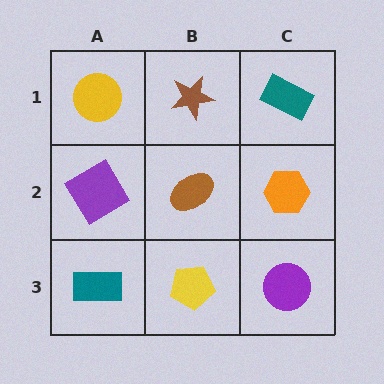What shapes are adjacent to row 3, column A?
A purple diamond (row 2, column A), a yellow pentagon (row 3, column B).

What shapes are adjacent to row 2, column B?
A brown star (row 1, column B), a yellow pentagon (row 3, column B), a purple diamond (row 2, column A), an orange hexagon (row 2, column C).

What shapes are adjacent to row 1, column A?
A purple diamond (row 2, column A), a brown star (row 1, column B).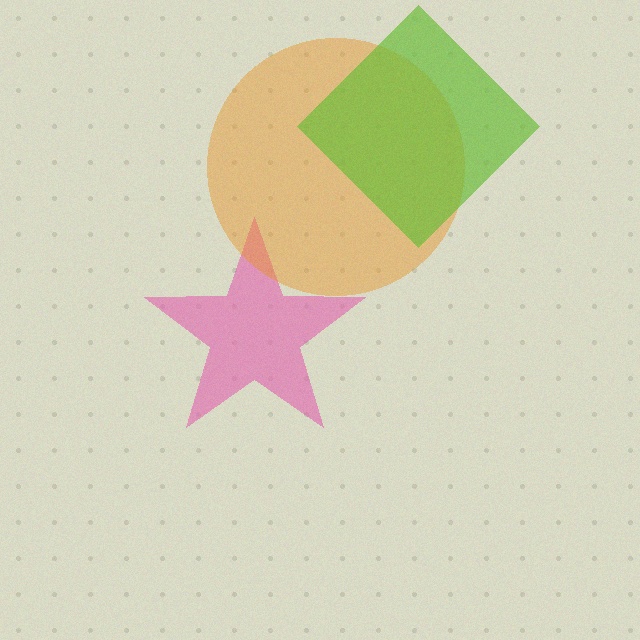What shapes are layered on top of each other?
The layered shapes are: a pink star, an orange circle, a lime diamond.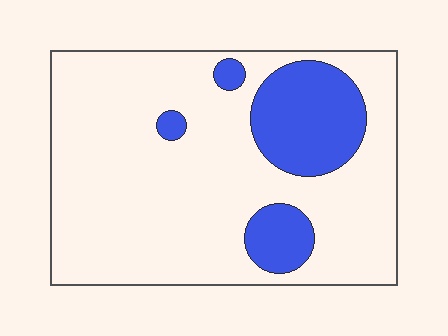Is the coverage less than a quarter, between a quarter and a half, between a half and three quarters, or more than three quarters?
Less than a quarter.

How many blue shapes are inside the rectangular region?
4.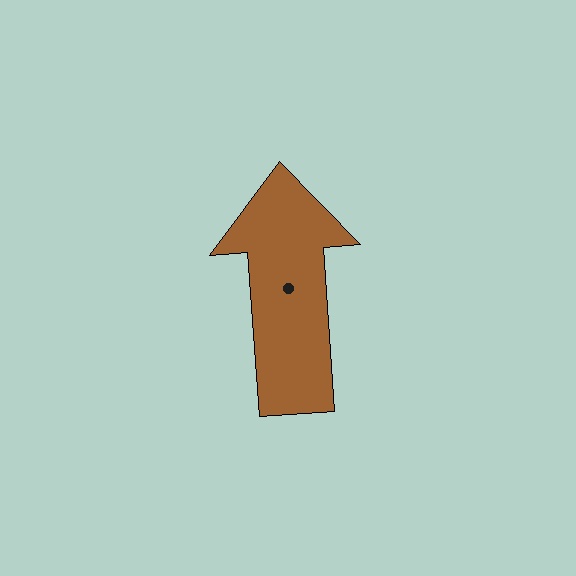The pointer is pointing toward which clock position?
Roughly 12 o'clock.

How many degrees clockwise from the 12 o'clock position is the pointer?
Approximately 356 degrees.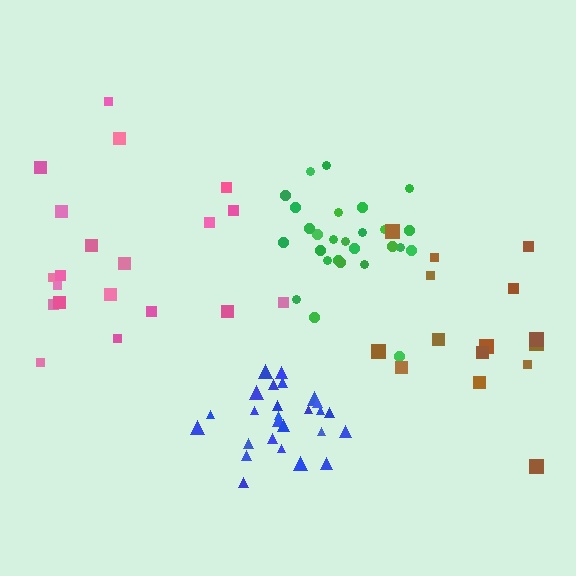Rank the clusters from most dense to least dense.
blue, green, brown, pink.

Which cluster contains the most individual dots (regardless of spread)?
Green (27).